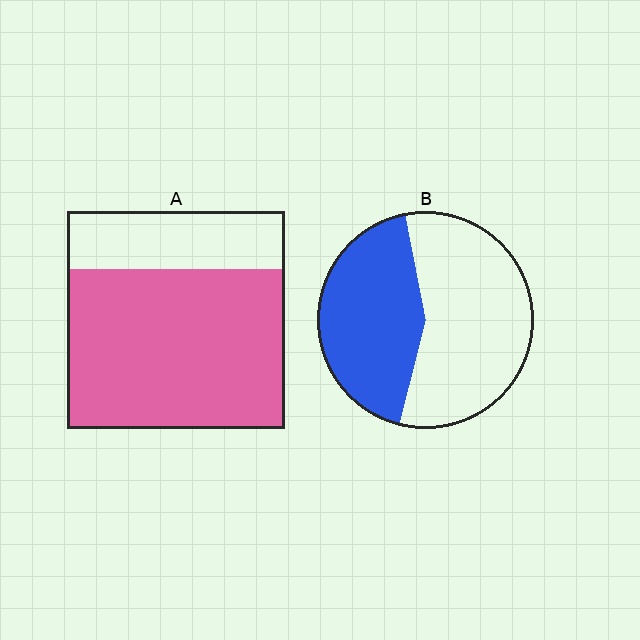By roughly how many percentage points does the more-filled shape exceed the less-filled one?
By roughly 30 percentage points (A over B).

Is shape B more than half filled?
No.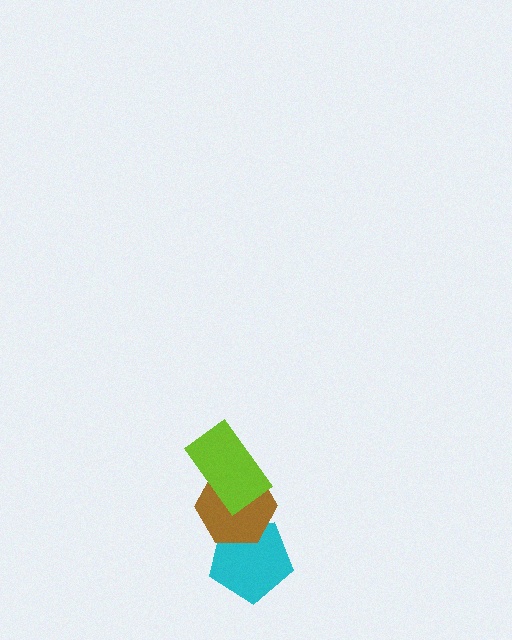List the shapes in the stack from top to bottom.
From top to bottom: the lime rectangle, the brown hexagon, the cyan pentagon.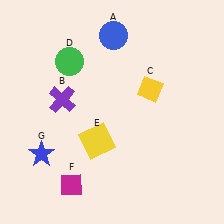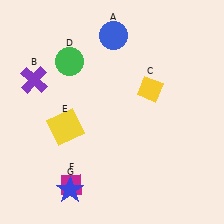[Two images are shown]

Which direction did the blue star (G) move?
The blue star (G) moved down.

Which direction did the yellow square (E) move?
The yellow square (E) moved left.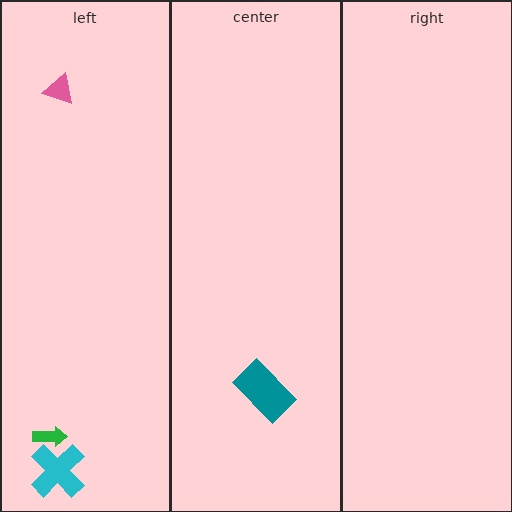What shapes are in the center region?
The teal rectangle.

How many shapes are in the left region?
3.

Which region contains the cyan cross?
The left region.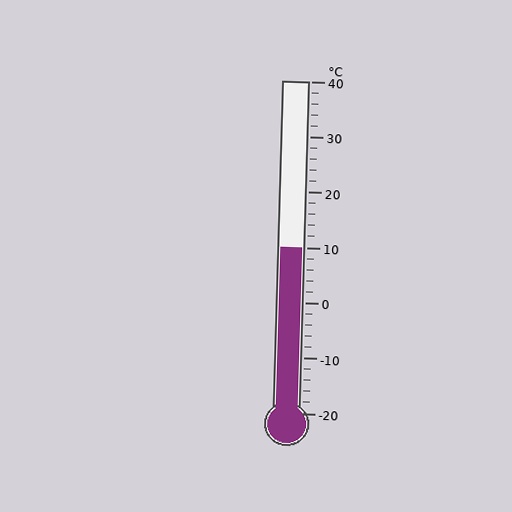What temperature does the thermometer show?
The thermometer shows approximately 10°C.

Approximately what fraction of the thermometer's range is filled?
The thermometer is filled to approximately 50% of its range.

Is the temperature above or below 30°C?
The temperature is below 30°C.